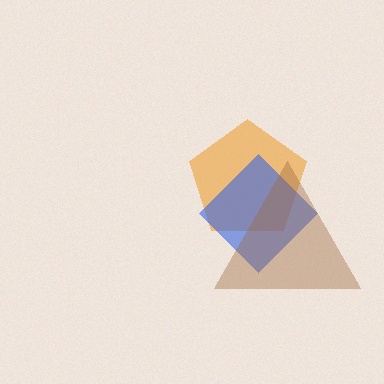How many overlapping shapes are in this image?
There are 3 overlapping shapes in the image.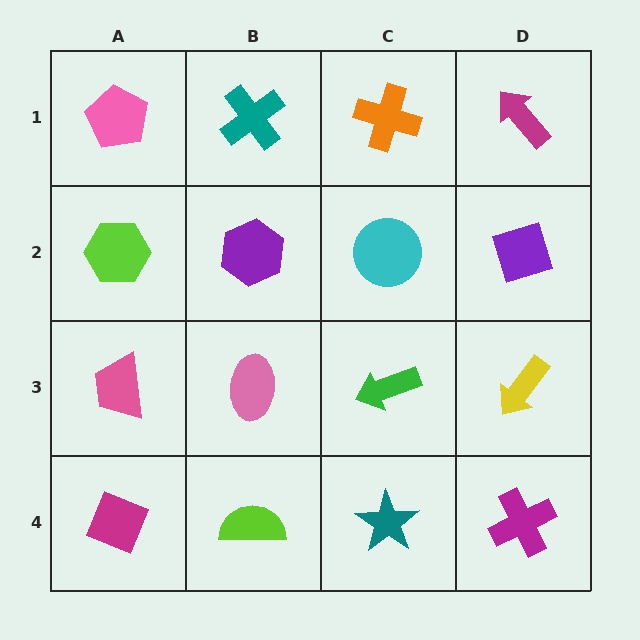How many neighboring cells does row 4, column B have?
3.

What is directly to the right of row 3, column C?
A yellow arrow.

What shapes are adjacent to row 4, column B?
A pink ellipse (row 3, column B), a magenta diamond (row 4, column A), a teal star (row 4, column C).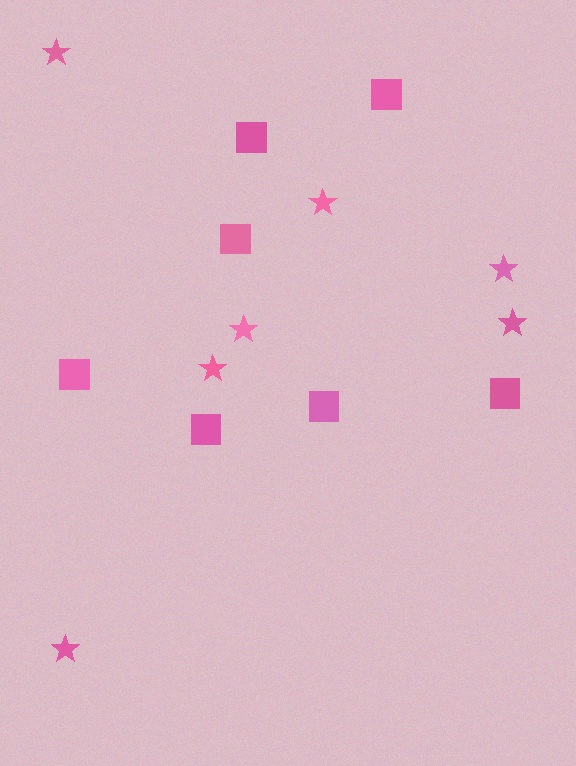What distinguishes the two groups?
There are 2 groups: one group of squares (7) and one group of stars (7).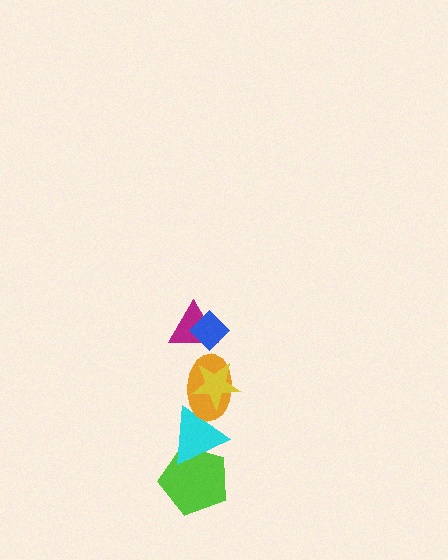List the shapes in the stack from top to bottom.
From top to bottom: the blue diamond, the magenta triangle, the yellow star, the orange ellipse, the cyan triangle, the lime pentagon.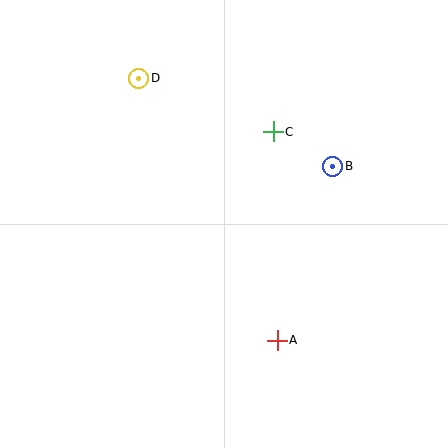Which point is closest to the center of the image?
Point C at (273, 132) is closest to the center.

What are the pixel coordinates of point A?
Point A is at (277, 340).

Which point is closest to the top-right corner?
Point B is closest to the top-right corner.